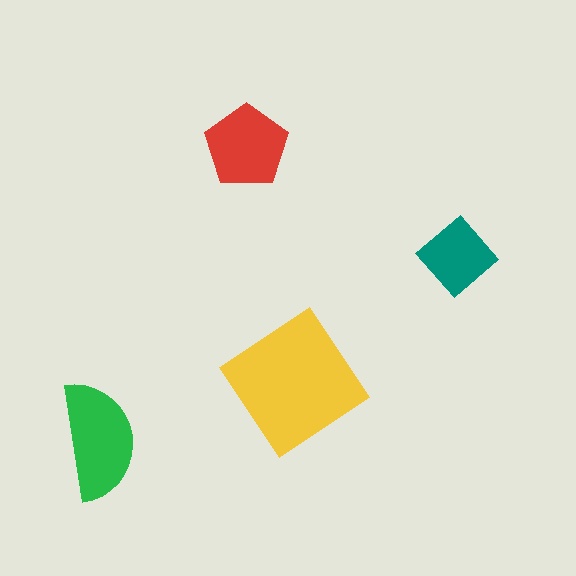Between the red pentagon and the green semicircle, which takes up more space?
The green semicircle.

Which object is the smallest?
The teal diamond.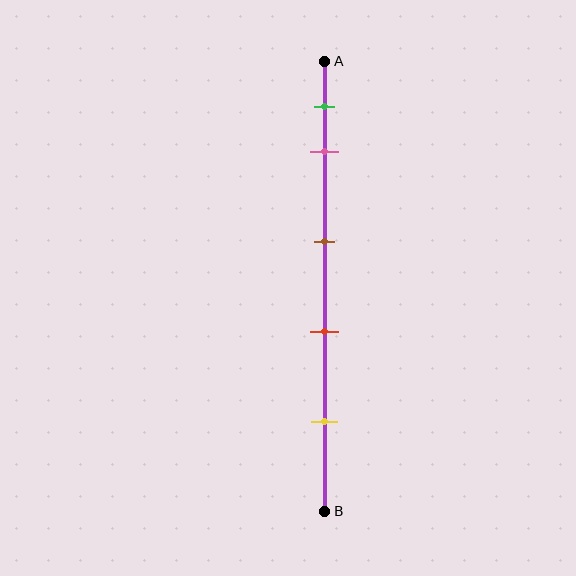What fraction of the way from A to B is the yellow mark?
The yellow mark is approximately 80% (0.8) of the way from A to B.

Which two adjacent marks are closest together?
The green and pink marks are the closest adjacent pair.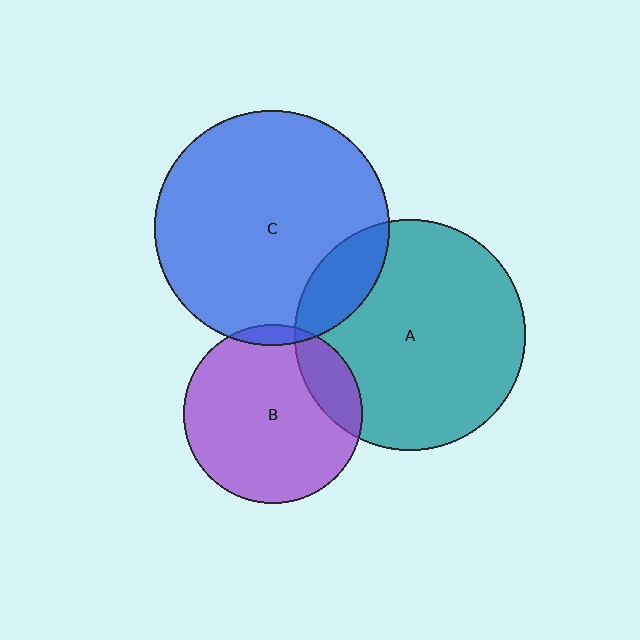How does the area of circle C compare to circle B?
Approximately 1.7 times.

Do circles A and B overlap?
Yes.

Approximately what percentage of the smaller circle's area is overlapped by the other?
Approximately 15%.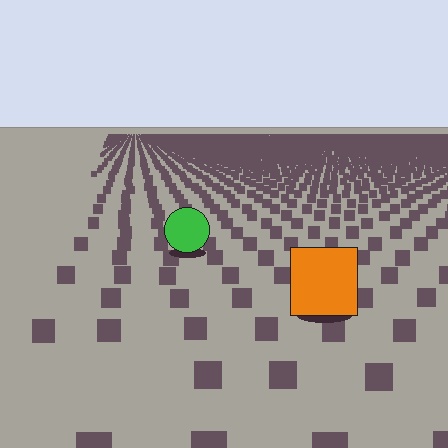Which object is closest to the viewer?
The orange square is closest. The texture marks near it are larger and more spread out.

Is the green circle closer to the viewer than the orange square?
No. The orange square is closer — you can tell from the texture gradient: the ground texture is coarser near it.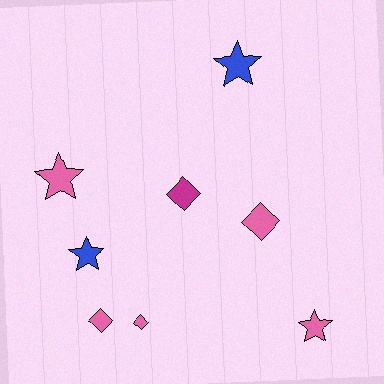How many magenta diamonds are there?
There is 1 magenta diamond.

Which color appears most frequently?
Pink, with 5 objects.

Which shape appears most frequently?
Diamond, with 4 objects.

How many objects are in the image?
There are 8 objects.